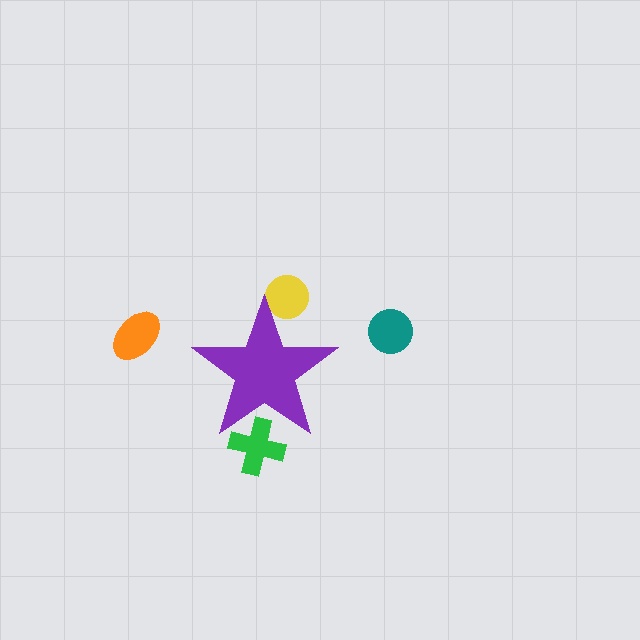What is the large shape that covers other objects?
A purple star.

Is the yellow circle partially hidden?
Yes, the yellow circle is partially hidden behind the purple star.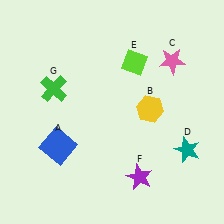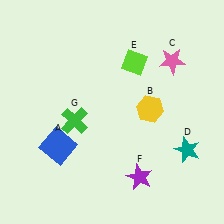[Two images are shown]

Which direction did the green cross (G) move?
The green cross (G) moved down.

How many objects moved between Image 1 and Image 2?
1 object moved between the two images.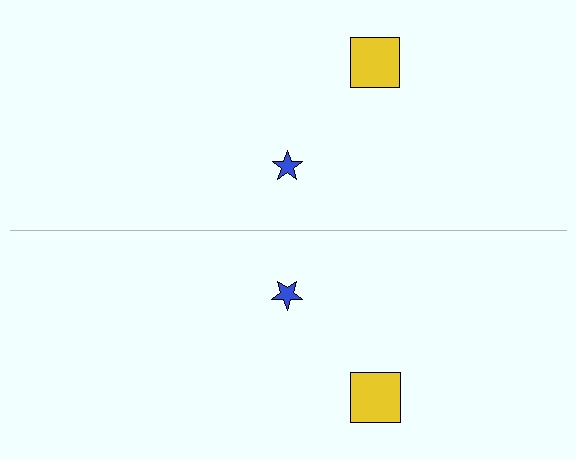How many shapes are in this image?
There are 4 shapes in this image.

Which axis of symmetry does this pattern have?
The pattern has a horizontal axis of symmetry running through the center of the image.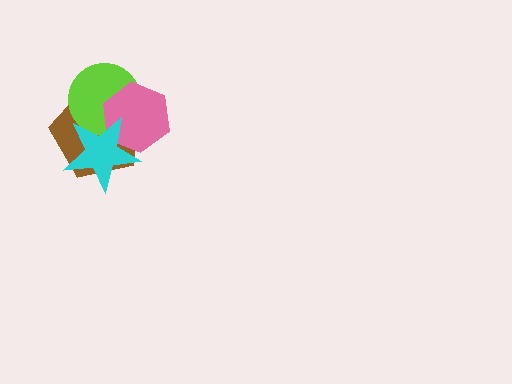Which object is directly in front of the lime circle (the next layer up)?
The pink hexagon is directly in front of the lime circle.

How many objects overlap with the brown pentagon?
3 objects overlap with the brown pentagon.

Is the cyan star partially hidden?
No, no other shape covers it.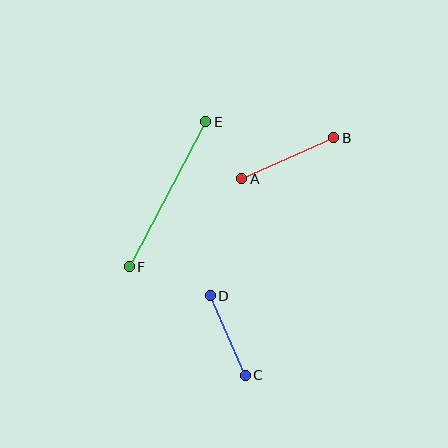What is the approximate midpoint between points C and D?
The midpoint is at approximately (228, 336) pixels.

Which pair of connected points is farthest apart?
Points E and F are farthest apart.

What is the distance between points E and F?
The distance is approximately 164 pixels.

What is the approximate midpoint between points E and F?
The midpoint is at approximately (168, 194) pixels.